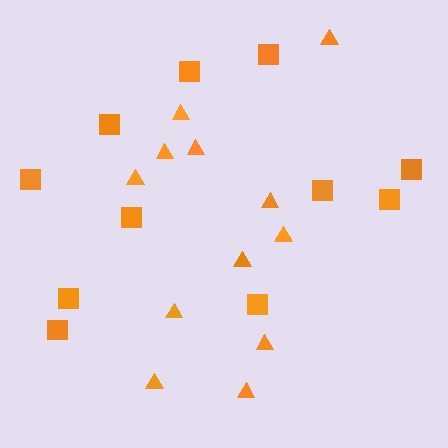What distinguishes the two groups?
There are 2 groups: one group of squares (11) and one group of triangles (12).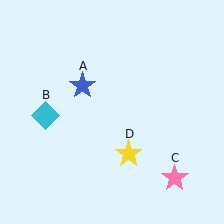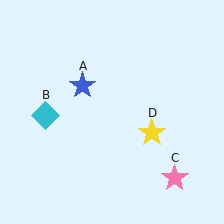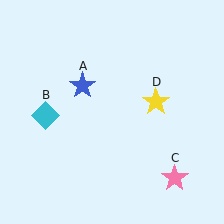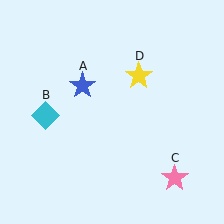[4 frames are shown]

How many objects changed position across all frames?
1 object changed position: yellow star (object D).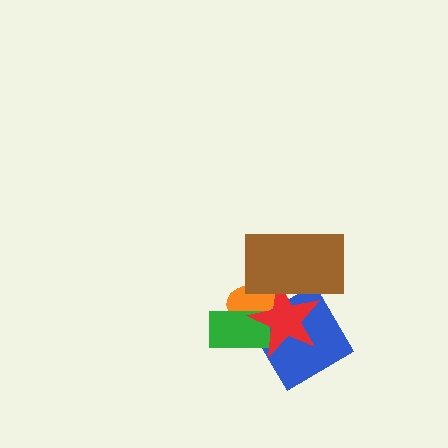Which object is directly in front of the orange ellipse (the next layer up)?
The blue diamond is directly in front of the orange ellipse.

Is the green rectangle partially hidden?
Yes, it is partially covered by another shape.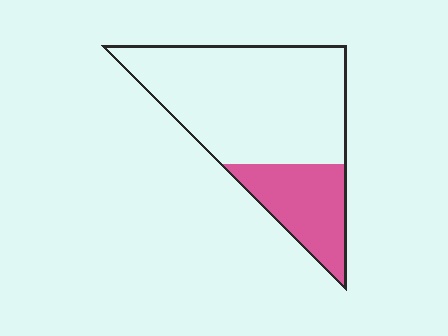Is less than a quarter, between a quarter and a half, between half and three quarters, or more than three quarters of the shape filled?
Between a quarter and a half.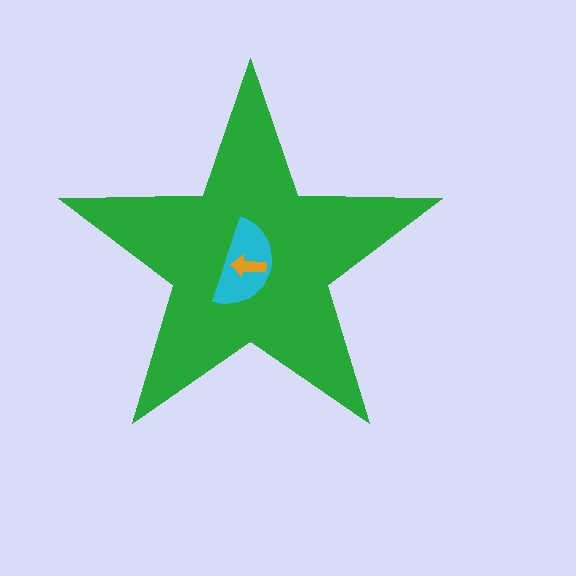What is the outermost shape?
The green star.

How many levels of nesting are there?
3.